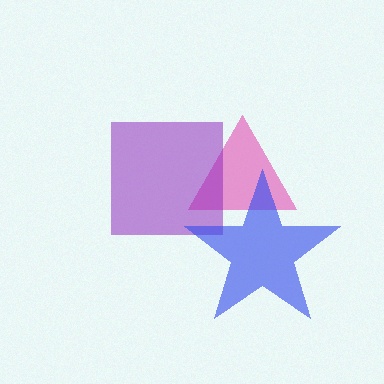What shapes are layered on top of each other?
The layered shapes are: a pink triangle, a purple square, a blue star.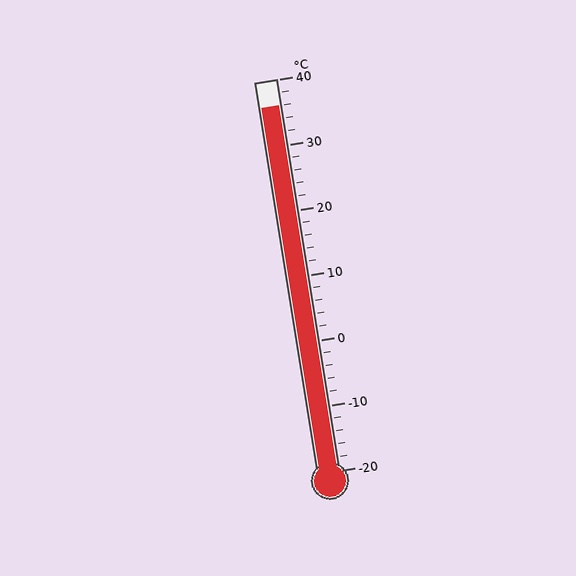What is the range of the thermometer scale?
The thermometer scale ranges from -20°C to 40°C.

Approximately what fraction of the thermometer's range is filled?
The thermometer is filled to approximately 95% of its range.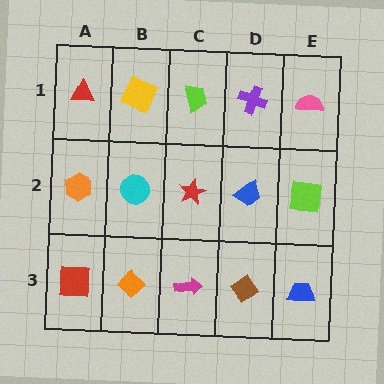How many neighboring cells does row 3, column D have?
3.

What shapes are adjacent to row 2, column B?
A yellow square (row 1, column B), an orange diamond (row 3, column B), an orange hexagon (row 2, column A), a red star (row 2, column C).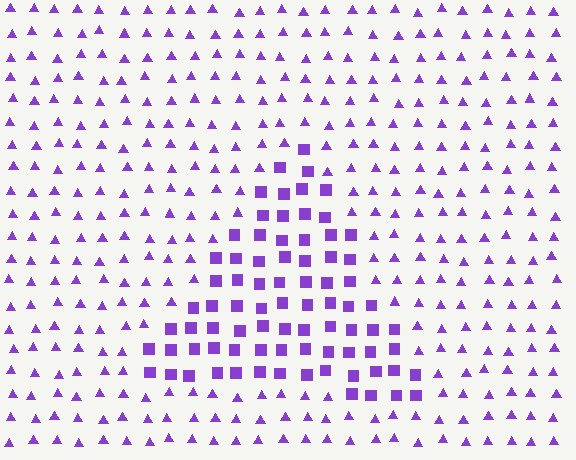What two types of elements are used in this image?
The image uses squares inside the triangle region and triangles outside it.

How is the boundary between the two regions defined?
The boundary is defined by a change in element shape: squares inside vs. triangles outside. All elements share the same color and spacing.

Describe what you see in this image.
The image is filled with small purple elements arranged in a uniform grid. A triangle-shaped region contains squares, while the surrounding area contains triangles. The boundary is defined purely by the change in element shape.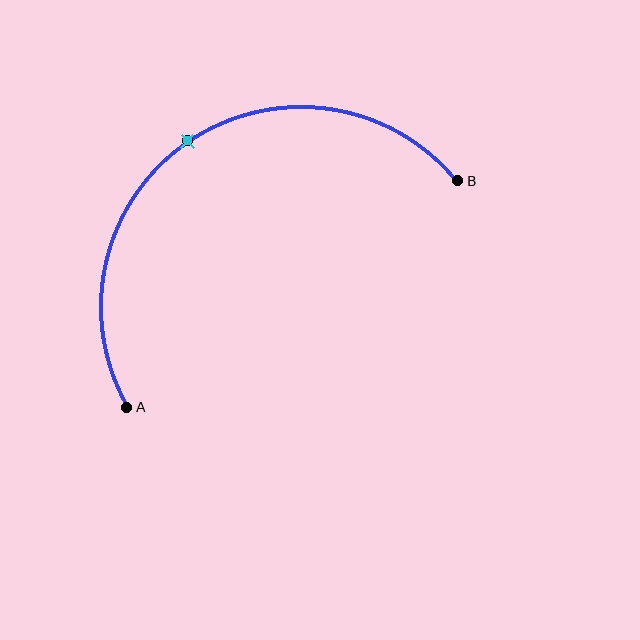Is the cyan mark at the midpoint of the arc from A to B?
Yes. The cyan mark lies on the arc at equal arc-length from both A and B — it is the arc midpoint.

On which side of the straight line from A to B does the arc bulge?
The arc bulges above and to the left of the straight line connecting A and B.